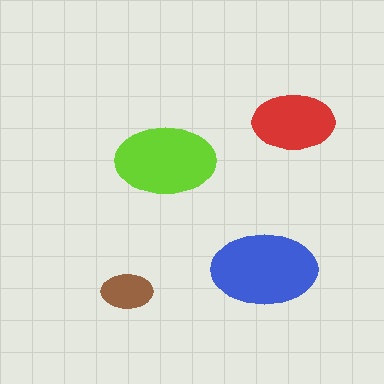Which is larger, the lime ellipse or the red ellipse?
The lime one.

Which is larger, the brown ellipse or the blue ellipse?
The blue one.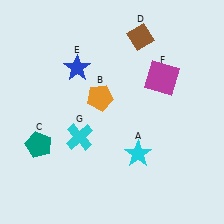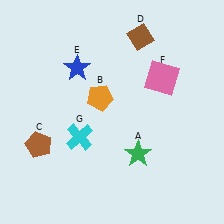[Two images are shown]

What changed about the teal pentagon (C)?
In Image 1, C is teal. In Image 2, it changed to brown.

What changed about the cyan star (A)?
In Image 1, A is cyan. In Image 2, it changed to green.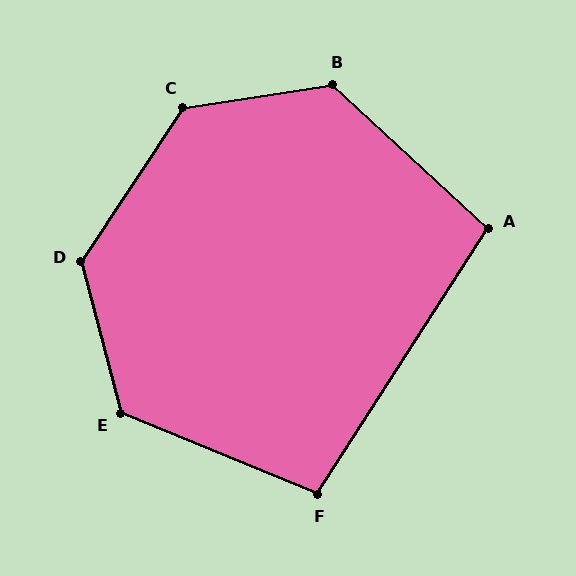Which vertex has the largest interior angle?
C, at approximately 133 degrees.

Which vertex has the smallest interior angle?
F, at approximately 100 degrees.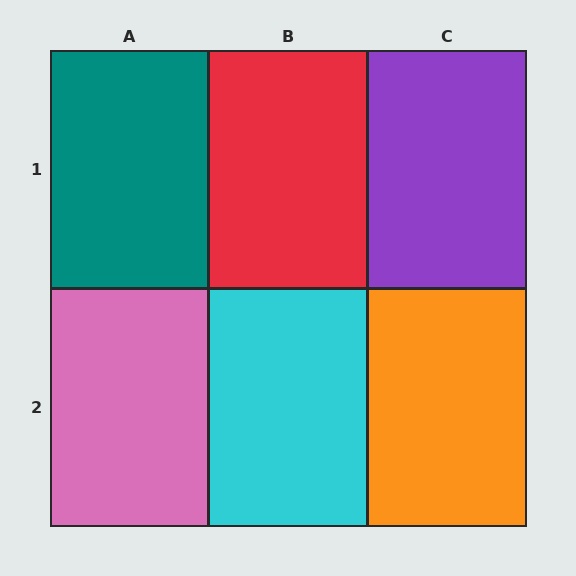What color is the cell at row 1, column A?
Teal.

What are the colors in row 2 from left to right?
Pink, cyan, orange.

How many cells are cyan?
1 cell is cyan.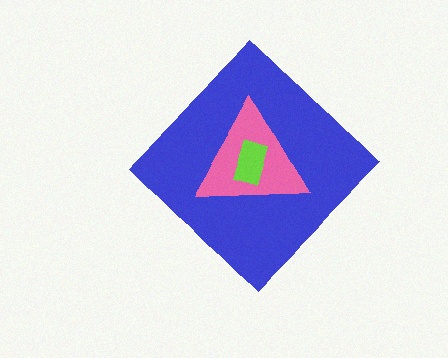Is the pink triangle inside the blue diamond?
Yes.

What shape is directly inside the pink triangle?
The lime rectangle.